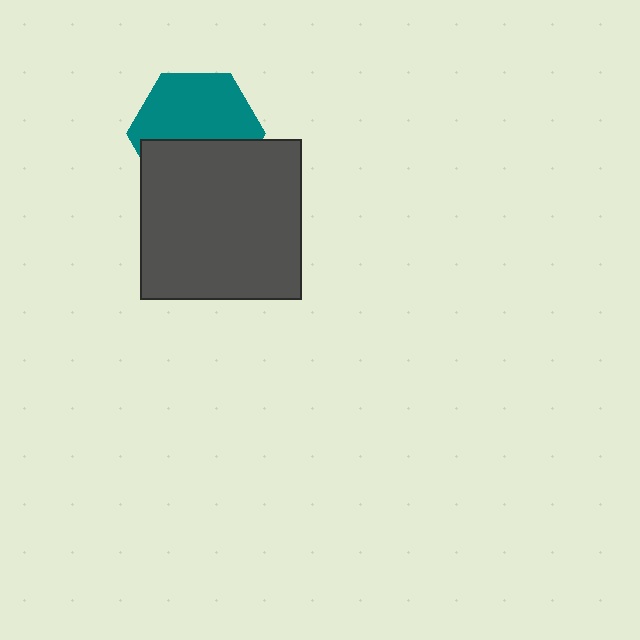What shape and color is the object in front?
The object in front is a dark gray square.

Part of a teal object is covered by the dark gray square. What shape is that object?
It is a hexagon.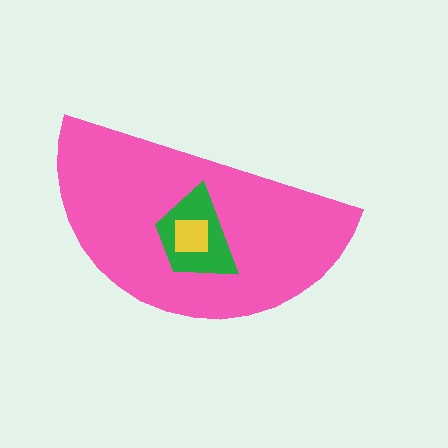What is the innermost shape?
The yellow square.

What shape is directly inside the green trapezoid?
The yellow square.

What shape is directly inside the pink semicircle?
The green trapezoid.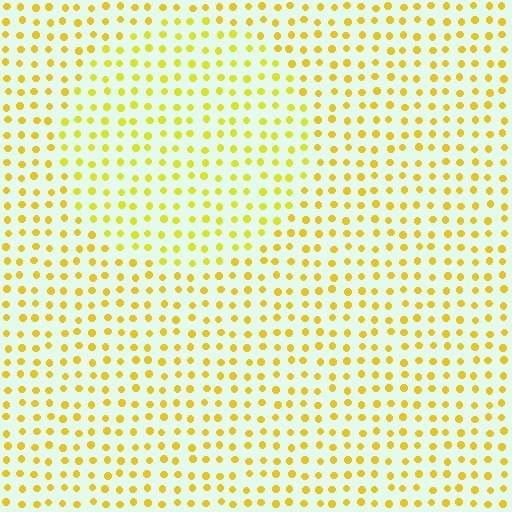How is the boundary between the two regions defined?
The boundary is defined purely by a slight shift in hue (about 15 degrees). Spacing, size, and orientation are identical on both sides.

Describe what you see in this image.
The image is filled with small yellow elements in a uniform arrangement. A circle-shaped region is visible where the elements are tinted to a slightly different hue, forming a subtle color boundary.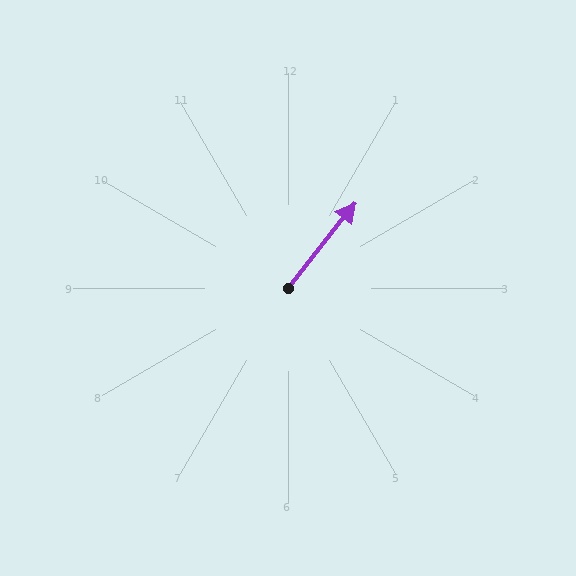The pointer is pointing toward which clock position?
Roughly 1 o'clock.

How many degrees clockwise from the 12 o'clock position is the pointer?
Approximately 38 degrees.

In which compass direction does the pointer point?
Northeast.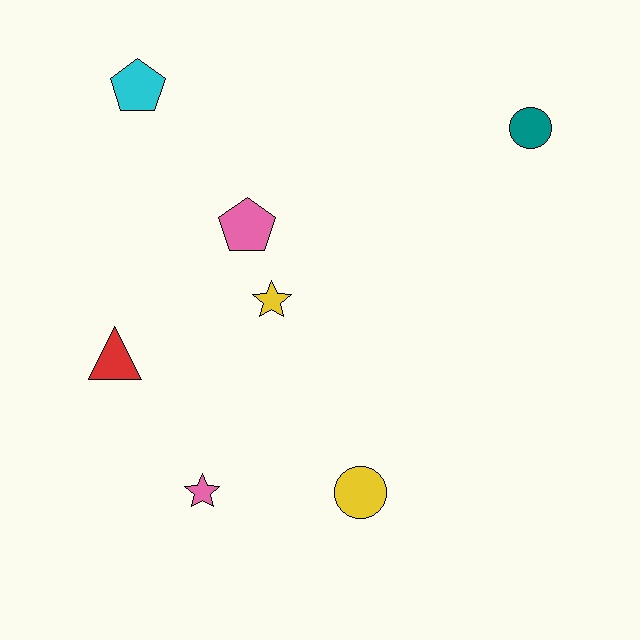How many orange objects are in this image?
There are no orange objects.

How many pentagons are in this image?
There are 2 pentagons.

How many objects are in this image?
There are 7 objects.